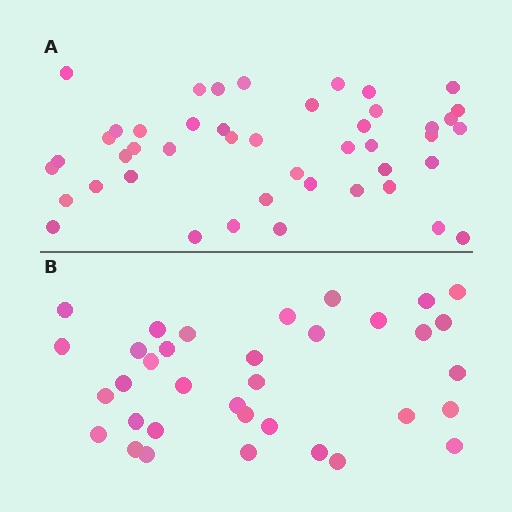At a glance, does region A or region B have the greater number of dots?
Region A (the top region) has more dots.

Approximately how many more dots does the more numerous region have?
Region A has roughly 10 or so more dots than region B.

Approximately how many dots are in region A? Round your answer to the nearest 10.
About 40 dots. (The exact count is 45, which rounds to 40.)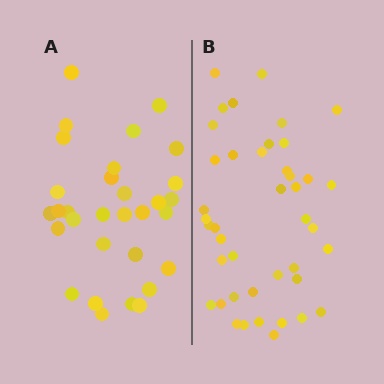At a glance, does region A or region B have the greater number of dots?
Region B (the right region) has more dots.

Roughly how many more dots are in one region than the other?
Region B has roughly 12 or so more dots than region A.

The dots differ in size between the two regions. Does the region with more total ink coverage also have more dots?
No. Region A has more total ink coverage because its dots are larger, but region B actually contains more individual dots. Total area can be misleading — the number of items is what matters here.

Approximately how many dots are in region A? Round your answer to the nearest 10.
About 30 dots. (The exact count is 31, which rounds to 30.)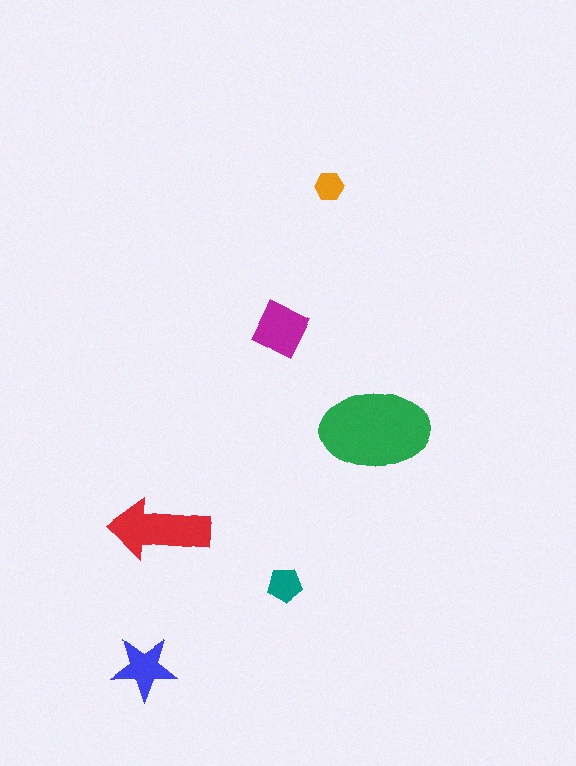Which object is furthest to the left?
The blue star is leftmost.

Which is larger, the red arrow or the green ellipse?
The green ellipse.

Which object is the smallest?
The orange hexagon.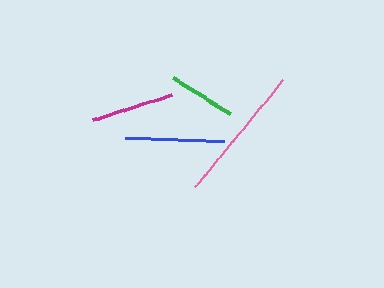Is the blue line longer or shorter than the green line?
The blue line is longer than the green line.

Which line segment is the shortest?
The green line is the shortest at approximately 67 pixels.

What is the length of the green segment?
The green segment is approximately 67 pixels long.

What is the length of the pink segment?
The pink segment is approximately 138 pixels long.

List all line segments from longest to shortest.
From longest to shortest: pink, blue, magenta, green.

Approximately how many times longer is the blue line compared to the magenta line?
The blue line is approximately 1.2 times the length of the magenta line.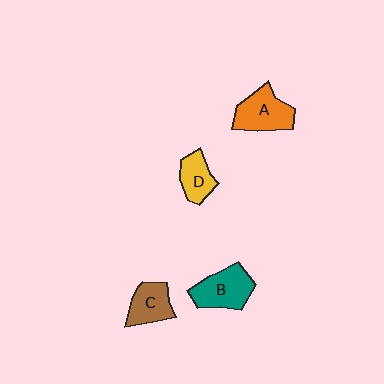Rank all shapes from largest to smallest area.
From largest to smallest: B (teal), A (orange), C (brown), D (yellow).